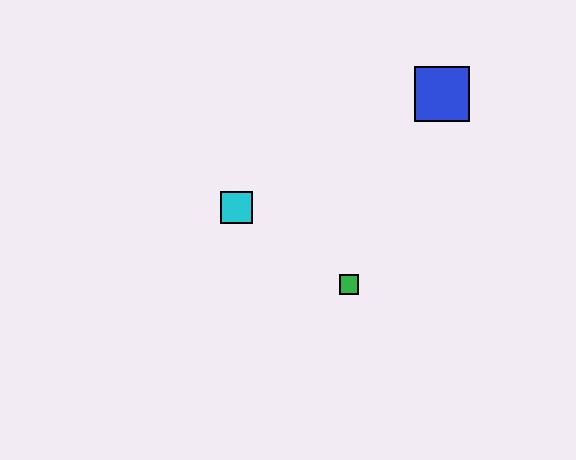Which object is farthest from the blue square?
The cyan square is farthest from the blue square.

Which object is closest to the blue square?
The green square is closest to the blue square.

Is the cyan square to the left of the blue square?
Yes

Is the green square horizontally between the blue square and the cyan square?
Yes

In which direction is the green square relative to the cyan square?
The green square is to the right of the cyan square.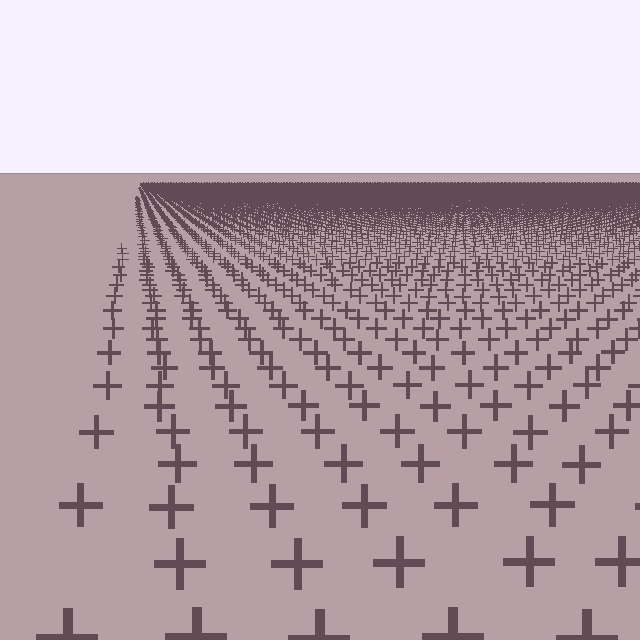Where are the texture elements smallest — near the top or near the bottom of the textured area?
Near the top.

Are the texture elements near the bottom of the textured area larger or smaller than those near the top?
Larger. Near the bottom, elements are closer to the viewer and appear at a bigger on-screen size.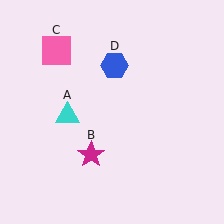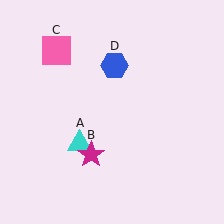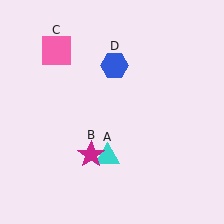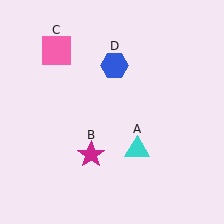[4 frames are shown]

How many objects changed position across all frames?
1 object changed position: cyan triangle (object A).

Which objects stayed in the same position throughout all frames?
Magenta star (object B) and pink square (object C) and blue hexagon (object D) remained stationary.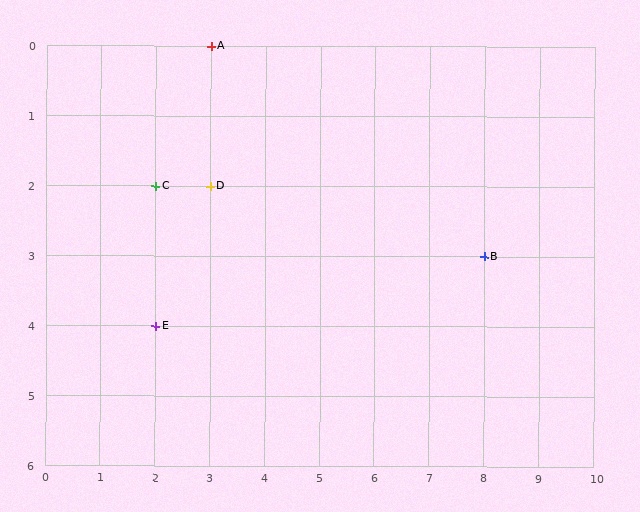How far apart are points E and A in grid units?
Points E and A are 1 column and 4 rows apart (about 4.1 grid units diagonally).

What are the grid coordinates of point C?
Point C is at grid coordinates (2, 2).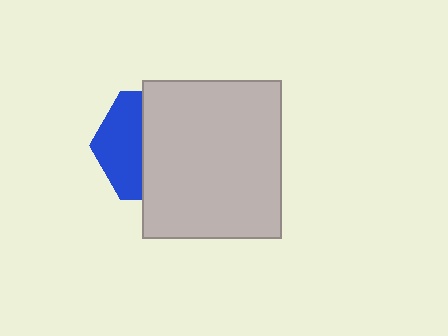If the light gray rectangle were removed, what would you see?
You would see the complete blue hexagon.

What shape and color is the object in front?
The object in front is a light gray rectangle.